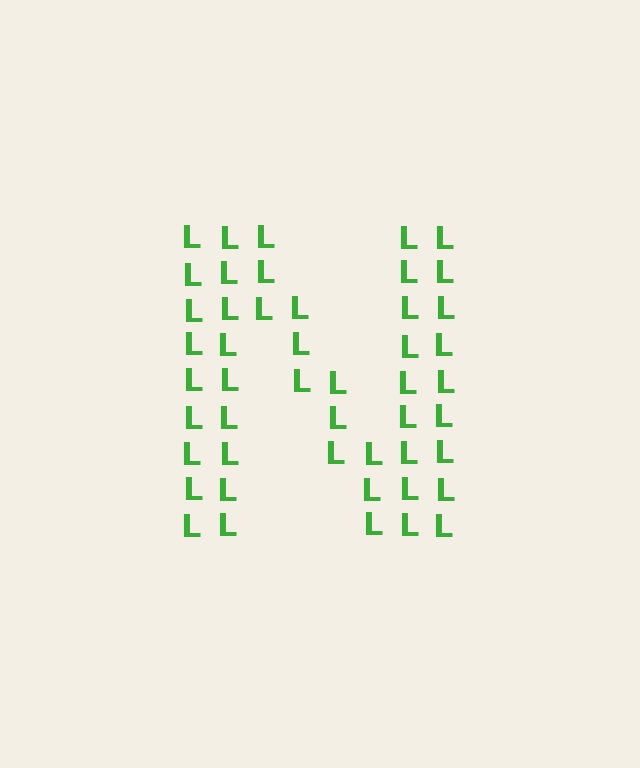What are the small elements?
The small elements are letter L's.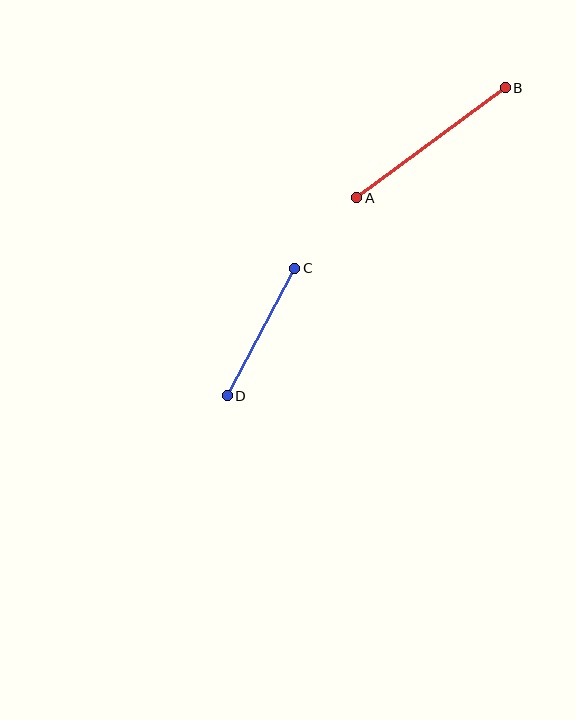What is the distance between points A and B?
The distance is approximately 184 pixels.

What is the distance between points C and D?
The distance is approximately 145 pixels.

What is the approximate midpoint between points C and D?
The midpoint is at approximately (261, 332) pixels.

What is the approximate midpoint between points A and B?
The midpoint is at approximately (431, 143) pixels.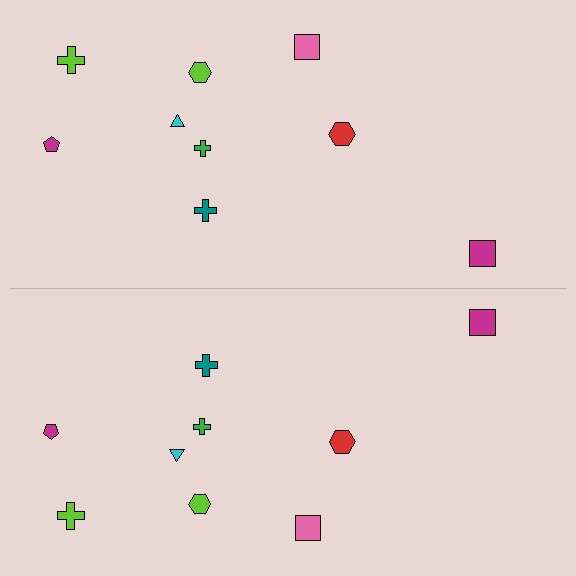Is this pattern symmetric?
Yes, this pattern has bilateral (reflection) symmetry.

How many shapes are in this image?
There are 18 shapes in this image.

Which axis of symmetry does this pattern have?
The pattern has a horizontal axis of symmetry running through the center of the image.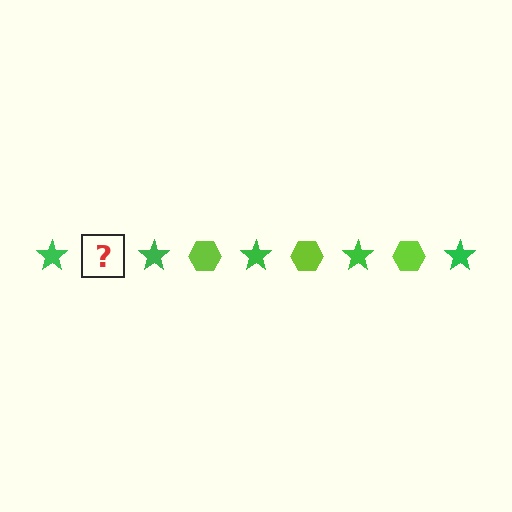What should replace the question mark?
The question mark should be replaced with a lime hexagon.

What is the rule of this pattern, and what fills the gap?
The rule is that the pattern alternates between green star and lime hexagon. The gap should be filled with a lime hexagon.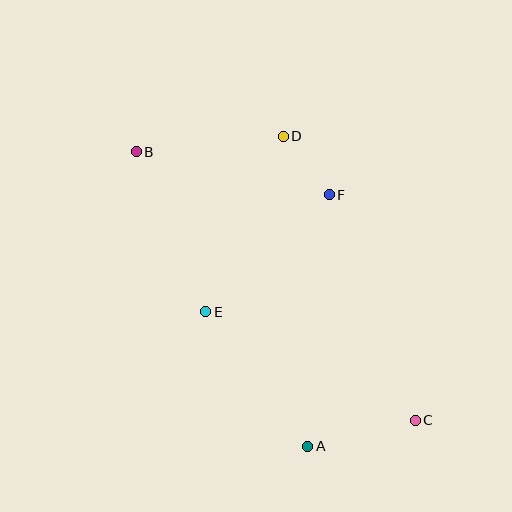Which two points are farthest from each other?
Points B and C are farthest from each other.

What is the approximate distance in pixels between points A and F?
The distance between A and F is approximately 252 pixels.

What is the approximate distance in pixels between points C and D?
The distance between C and D is approximately 313 pixels.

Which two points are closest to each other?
Points D and F are closest to each other.